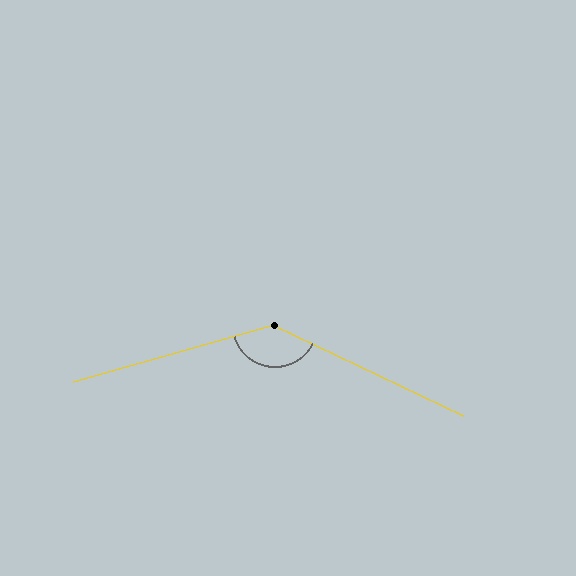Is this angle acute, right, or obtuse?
It is obtuse.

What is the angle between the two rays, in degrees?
Approximately 139 degrees.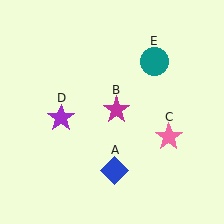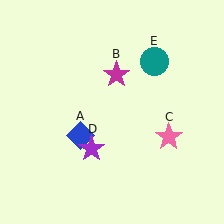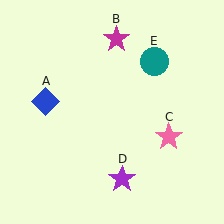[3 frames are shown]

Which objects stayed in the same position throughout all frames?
Pink star (object C) and teal circle (object E) remained stationary.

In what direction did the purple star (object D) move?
The purple star (object D) moved down and to the right.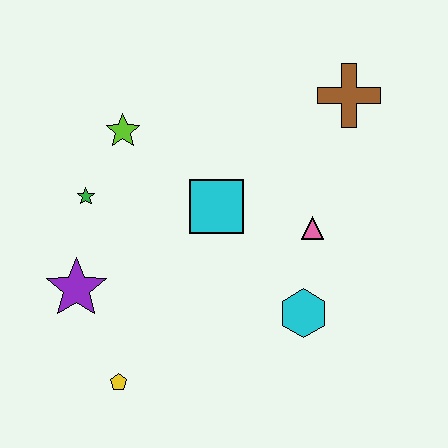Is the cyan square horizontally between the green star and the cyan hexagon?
Yes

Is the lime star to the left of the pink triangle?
Yes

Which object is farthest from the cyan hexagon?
The lime star is farthest from the cyan hexagon.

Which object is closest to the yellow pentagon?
The purple star is closest to the yellow pentagon.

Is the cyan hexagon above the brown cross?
No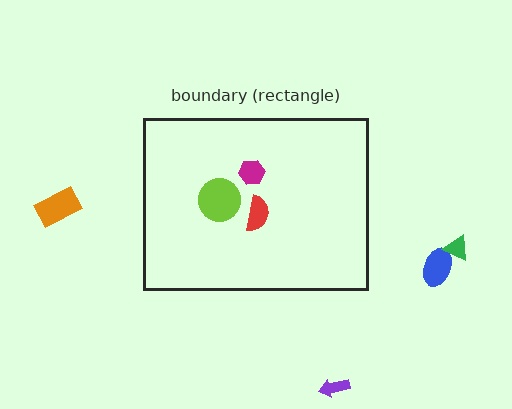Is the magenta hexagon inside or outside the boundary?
Inside.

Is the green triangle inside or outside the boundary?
Outside.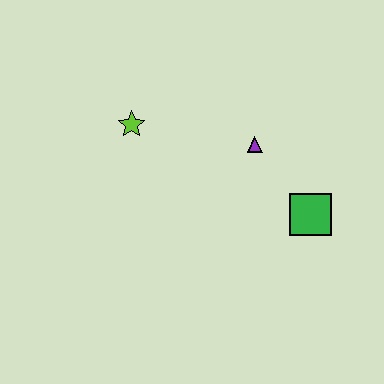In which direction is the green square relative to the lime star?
The green square is to the right of the lime star.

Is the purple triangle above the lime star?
No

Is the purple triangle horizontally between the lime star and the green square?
Yes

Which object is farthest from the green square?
The lime star is farthest from the green square.